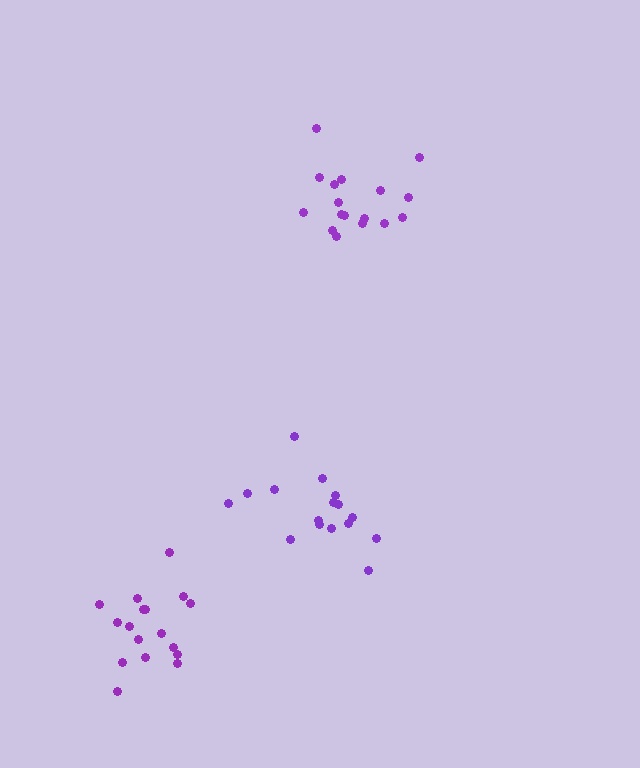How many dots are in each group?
Group 1: 16 dots, Group 2: 17 dots, Group 3: 17 dots (50 total).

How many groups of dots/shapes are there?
There are 3 groups.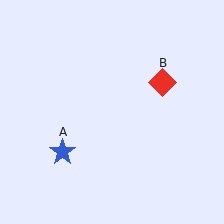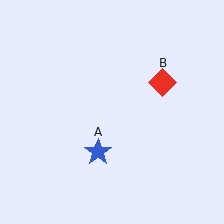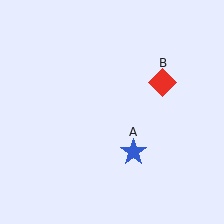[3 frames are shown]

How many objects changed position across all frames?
1 object changed position: blue star (object A).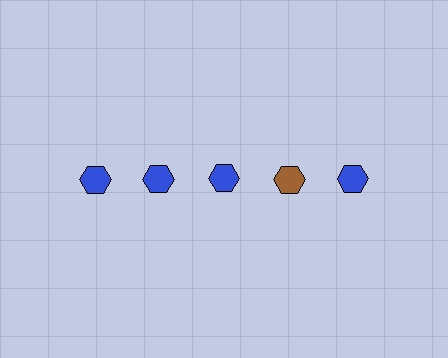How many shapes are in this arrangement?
There are 5 shapes arranged in a grid pattern.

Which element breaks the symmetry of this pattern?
The brown hexagon in the top row, second from right column breaks the symmetry. All other shapes are blue hexagons.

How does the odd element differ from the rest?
It has a different color: brown instead of blue.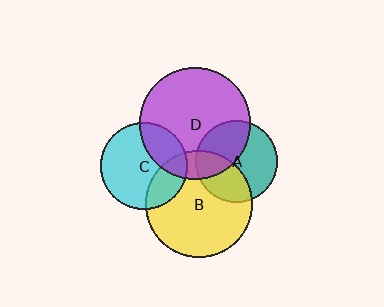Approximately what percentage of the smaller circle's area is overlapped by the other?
Approximately 15%.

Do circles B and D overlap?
Yes.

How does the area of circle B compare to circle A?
Approximately 1.7 times.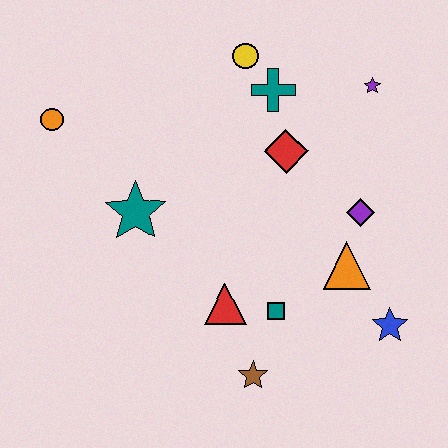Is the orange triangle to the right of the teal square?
Yes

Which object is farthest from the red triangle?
The purple star is farthest from the red triangle.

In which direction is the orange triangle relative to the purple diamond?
The orange triangle is below the purple diamond.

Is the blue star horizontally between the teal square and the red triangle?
No